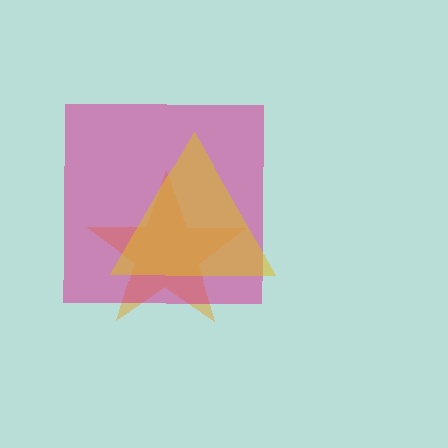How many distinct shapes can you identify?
There are 3 distinct shapes: an orange star, a magenta square, a yellow triangle.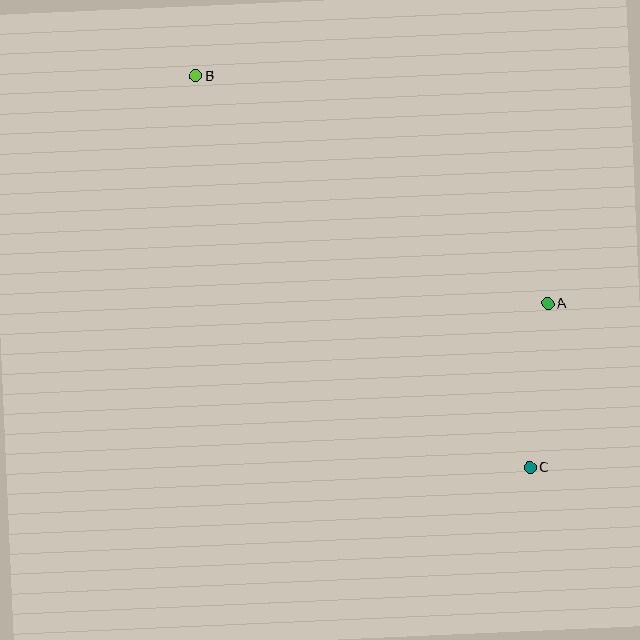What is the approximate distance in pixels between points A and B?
The distance between A and B is approximately 419 pixels.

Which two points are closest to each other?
Points A and C are closest to each other.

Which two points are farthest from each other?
Points B and C are farthest from each other.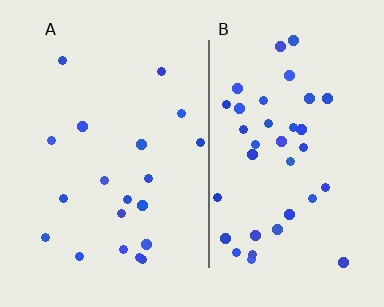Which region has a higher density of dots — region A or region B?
B (the right).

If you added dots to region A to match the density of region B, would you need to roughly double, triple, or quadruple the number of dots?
Approximately double.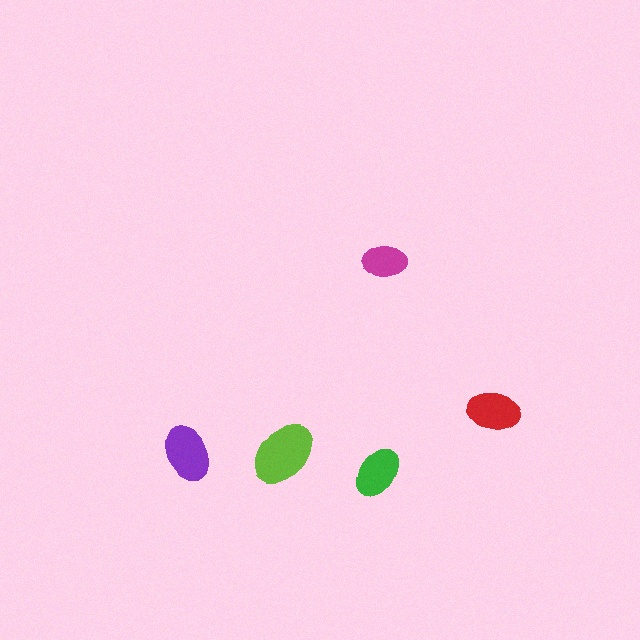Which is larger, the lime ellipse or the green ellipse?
The lime one.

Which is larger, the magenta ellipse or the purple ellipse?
The purple one.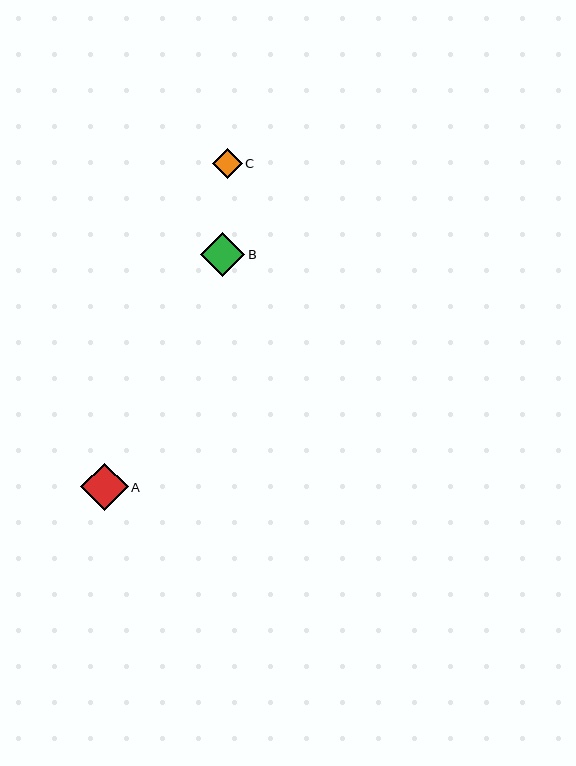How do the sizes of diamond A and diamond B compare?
Diamond A and diamond B are approximately the same size.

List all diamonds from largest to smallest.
From largest to smallest: A, B, C.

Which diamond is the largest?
Diamond A is the largest with a size of approximately 48 pixels.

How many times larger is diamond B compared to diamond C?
Diamond B is approximately 1.5 times the size of diamond C.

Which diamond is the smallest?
Diamond C is the smallest with a size of approximately 29 pixels.